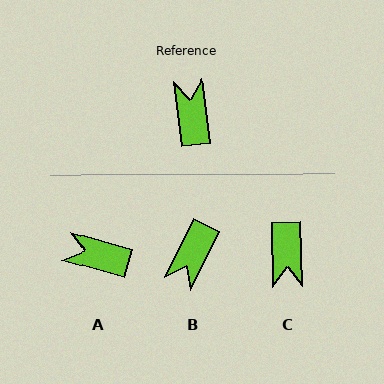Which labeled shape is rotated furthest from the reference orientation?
C, about 175 degrees away.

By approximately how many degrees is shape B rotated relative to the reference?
Approximately 147 degrees counter-clockwise.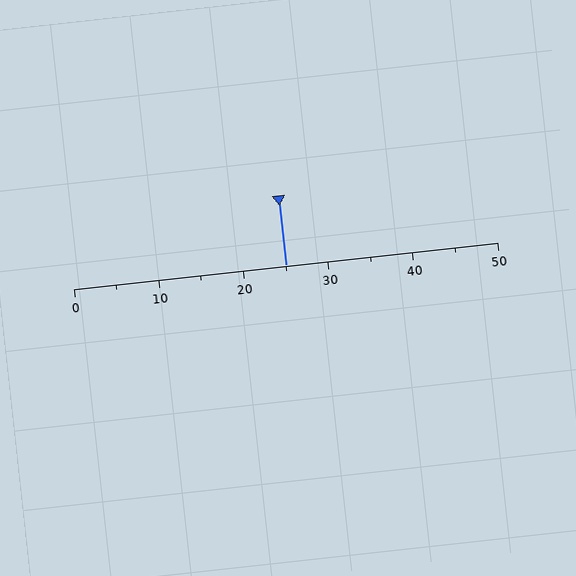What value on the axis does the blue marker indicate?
The marker indicates approximately 25.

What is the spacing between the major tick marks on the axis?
The major ticks are spaced 10 apart.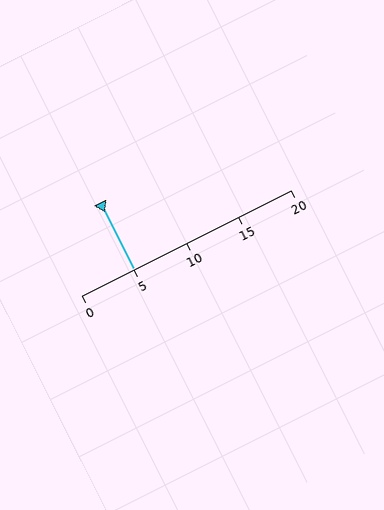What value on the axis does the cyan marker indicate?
The marker indicates approximately 5.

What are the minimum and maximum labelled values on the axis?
The axis runs from 0 to 20.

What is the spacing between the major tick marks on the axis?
The major ticks are spaced 5 apart.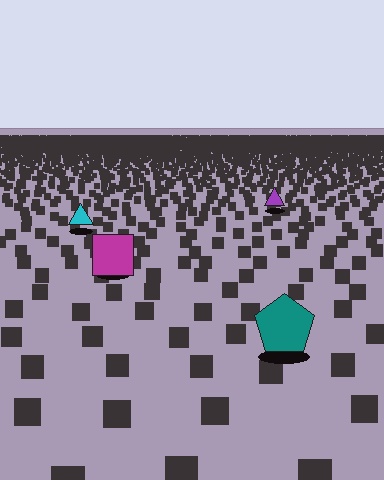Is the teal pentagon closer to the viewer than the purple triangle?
Yes. The teal pentagon is closer — you can tell from the texture gradient: the ground texture is coarser near it.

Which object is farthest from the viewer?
The purple triangle is farthest from the viewer. It appears smaller and the ground texture around it is denser.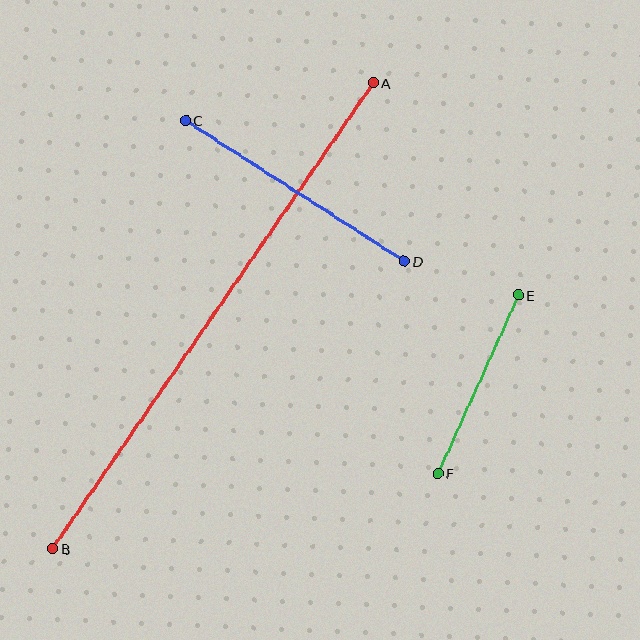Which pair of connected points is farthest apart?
Points A and B are farthest apart.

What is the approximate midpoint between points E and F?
The midpoint is at approximately (478, 384) pixels.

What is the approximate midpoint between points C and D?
The midpoint is at approximately (295, 191) pixels.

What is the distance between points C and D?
The distance is approximately 260 pixels.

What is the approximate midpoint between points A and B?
The midpoint is at approximately (213, 316) pixels.